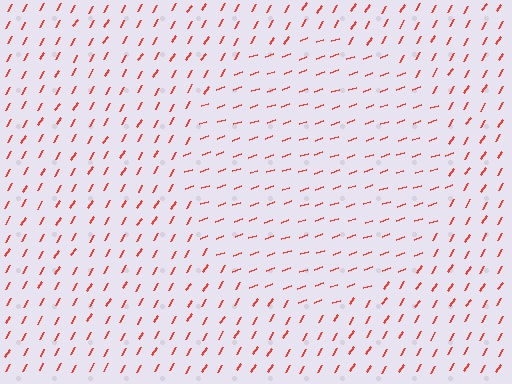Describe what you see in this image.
The image is filled with small red line segments. A circle region in the image has lines oriented differently from the surrounding lines, creating a visible texture boundary.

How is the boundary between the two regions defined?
The boundary is defined purely by a change in line orientation (approximately 39 degrees difference). All lines are the same color and thickness.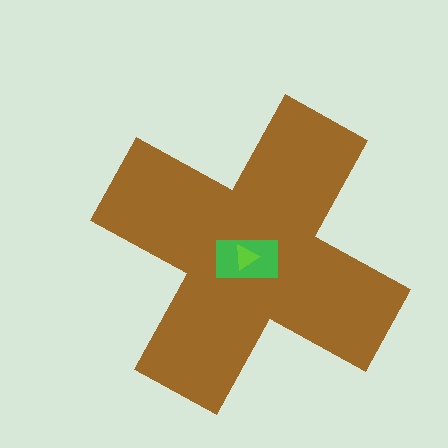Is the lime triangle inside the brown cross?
Yes.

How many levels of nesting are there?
3.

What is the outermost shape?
The brown cross.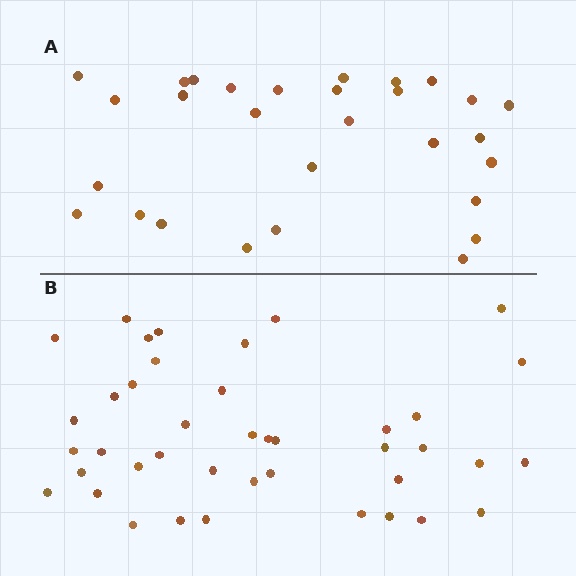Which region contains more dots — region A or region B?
Region B (the bottom region) has more dots.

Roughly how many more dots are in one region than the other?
Region B has roughly 12 or so more dots than region A.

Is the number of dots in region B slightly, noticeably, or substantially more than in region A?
Region B has noticeably more, but not dramatically so. The ratio is roughly 1.4 to 1.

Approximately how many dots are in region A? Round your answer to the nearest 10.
About 30 dots. (The exact count is 29, which rounds to 30.)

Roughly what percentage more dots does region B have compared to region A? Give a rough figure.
About 40% more.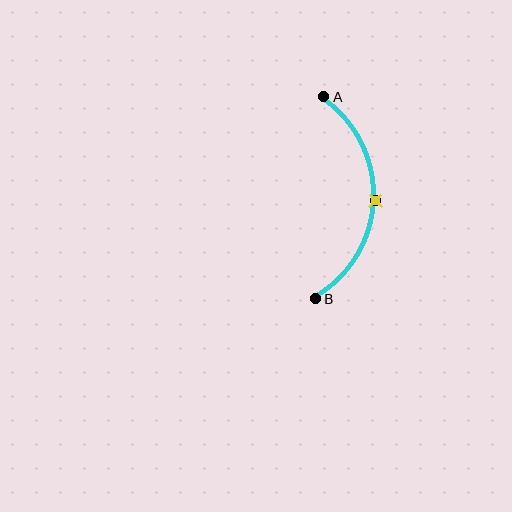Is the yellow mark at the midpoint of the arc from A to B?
Yes. The yellow mark lies on the arc at equal arc-length from both A and B — it is the arc midpoint.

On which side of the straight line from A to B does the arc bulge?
The arc bulges to the right of the straight line connecting A and B.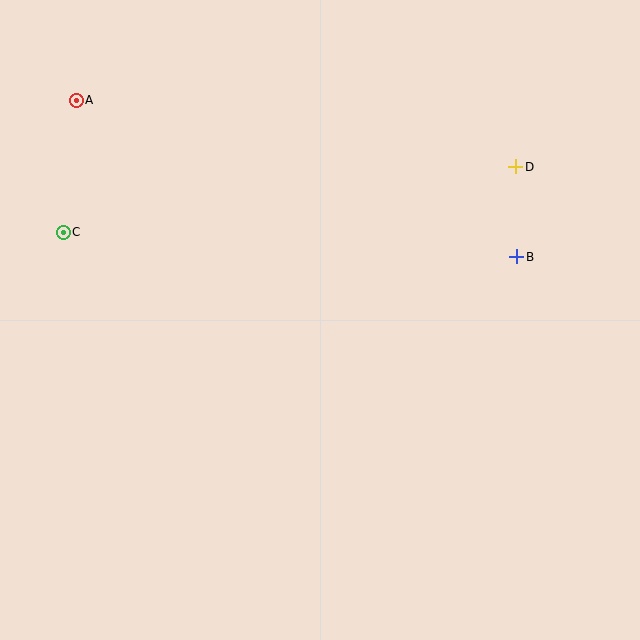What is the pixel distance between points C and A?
The distance between C and A is 133 pixels.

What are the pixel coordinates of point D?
Point D is at (516, 167).